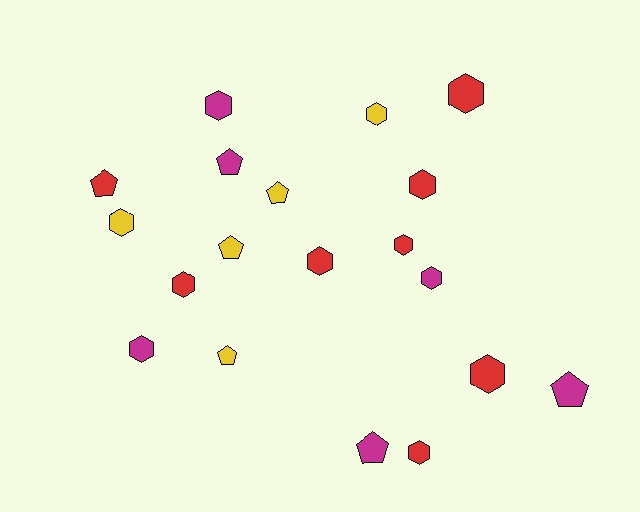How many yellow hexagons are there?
There are 2 yellow hexagons.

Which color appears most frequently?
Red, with 8 objects.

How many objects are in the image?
There are 19 objects.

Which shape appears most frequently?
Hexagon, with 12 objects.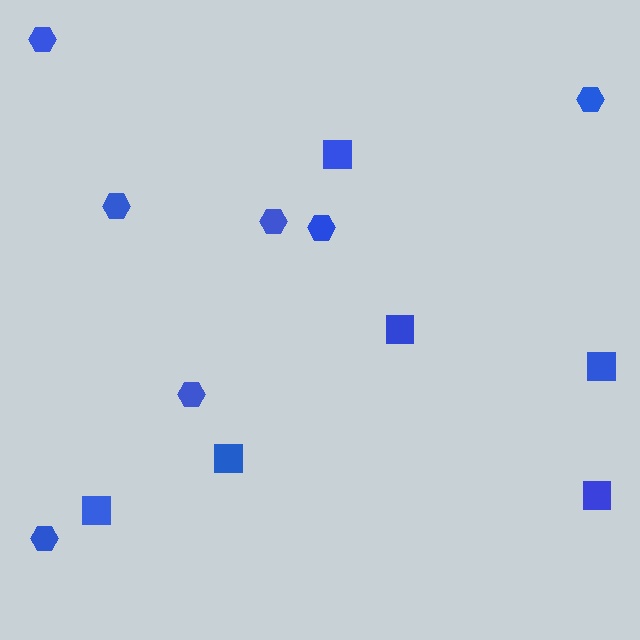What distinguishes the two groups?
There are 2 groups: one group of squares (6) and one group of hexagons (7).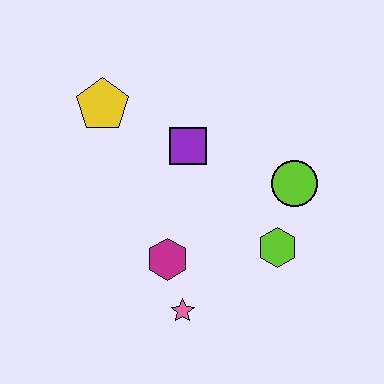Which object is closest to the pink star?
The magenta hexagon is closest to the pink star.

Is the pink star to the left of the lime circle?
Yes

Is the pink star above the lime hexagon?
No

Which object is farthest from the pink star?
The yellow pentagon is farthest from the pink star.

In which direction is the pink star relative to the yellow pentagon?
The pink star is below the yellow pentagon.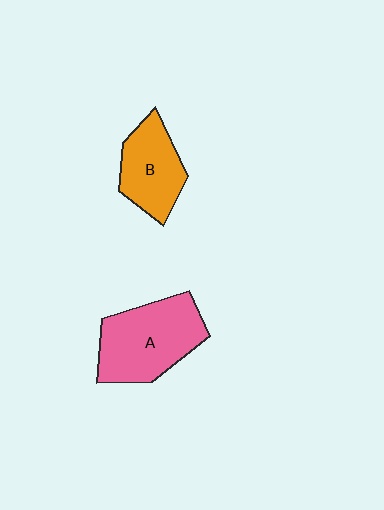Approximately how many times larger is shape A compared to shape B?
Approximately 1.5 times.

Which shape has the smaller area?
Shape B (orange).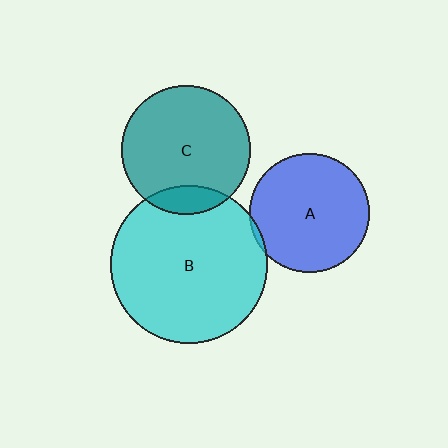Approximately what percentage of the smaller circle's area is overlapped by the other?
Approximately 5%.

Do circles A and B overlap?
Yes.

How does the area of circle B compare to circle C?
Approximately 1.5 times.